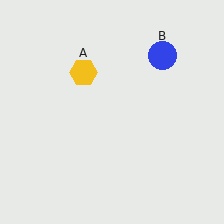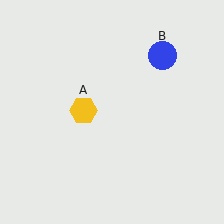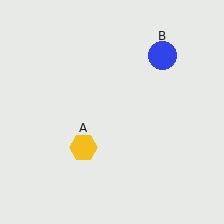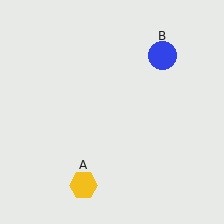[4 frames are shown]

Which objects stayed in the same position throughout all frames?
Blue circle (object B) remained stationary.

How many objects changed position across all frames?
1 object changed position: yellow hexagon (object A).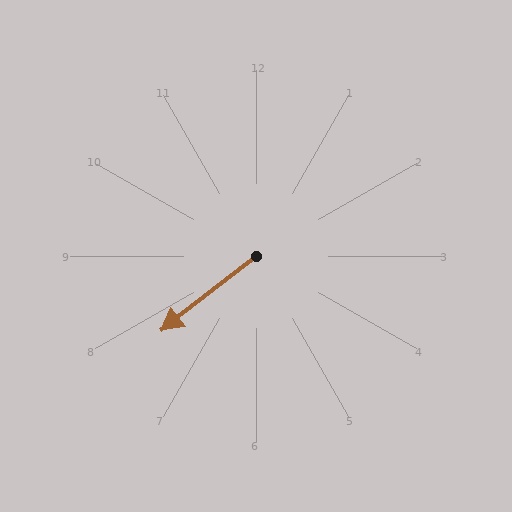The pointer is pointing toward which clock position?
Roughly 8 o'clock.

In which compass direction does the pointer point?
Southwest.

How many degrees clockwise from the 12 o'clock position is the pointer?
Approximately 232 degrees.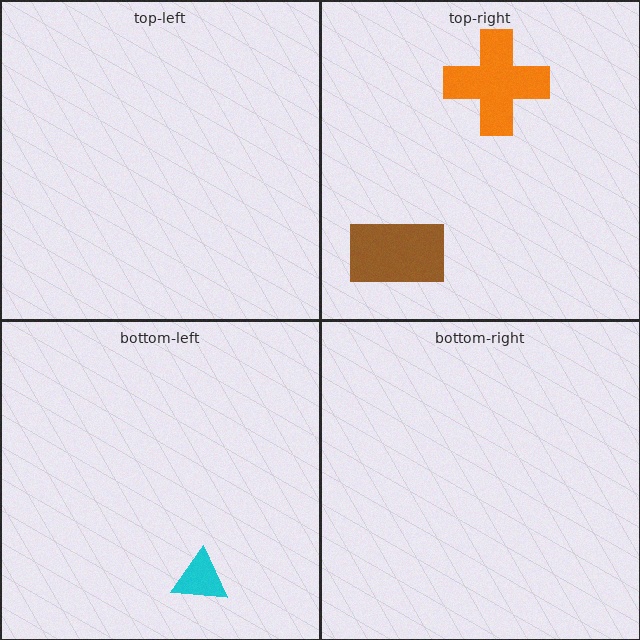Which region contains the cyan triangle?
The bottom-left region.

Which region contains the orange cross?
The top-right region.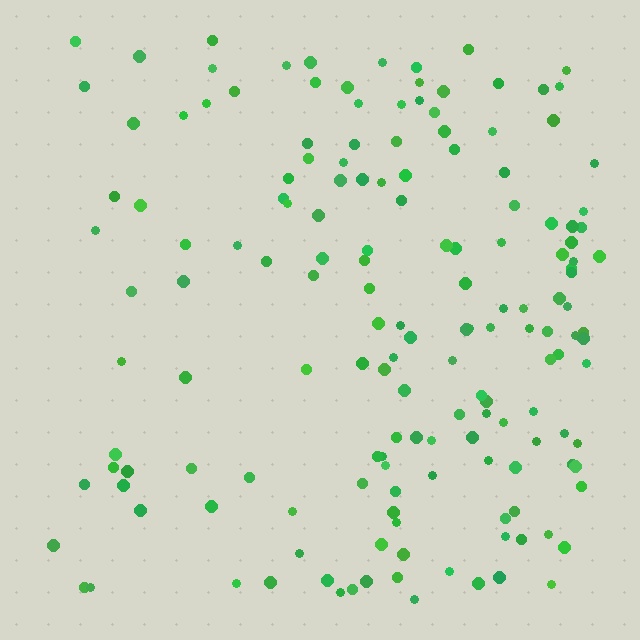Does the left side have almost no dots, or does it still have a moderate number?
Still a moderate number, just noticeably fewer than the right.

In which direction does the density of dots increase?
From left to right, with the right side densest.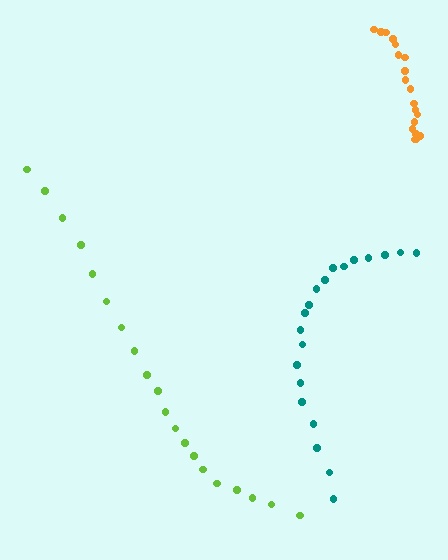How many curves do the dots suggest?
There are 3 distinct paths.